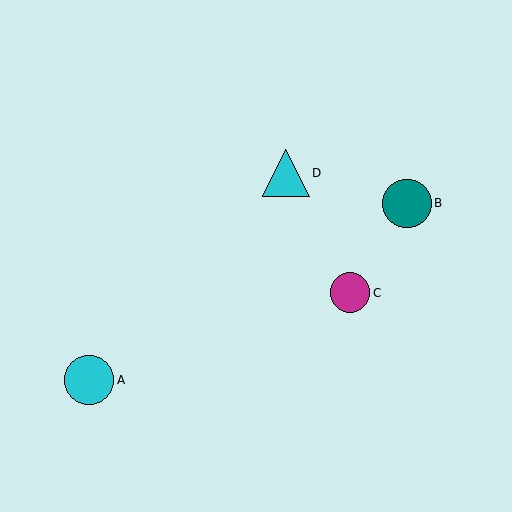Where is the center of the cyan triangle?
The center of the cyan triangle is at (286, 173).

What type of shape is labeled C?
Shape C is a magenta circle.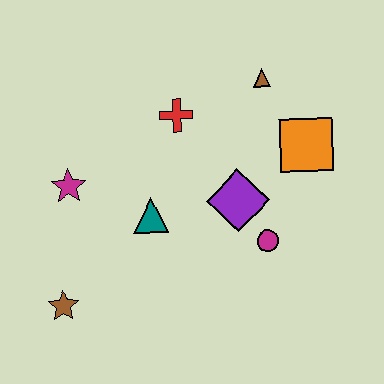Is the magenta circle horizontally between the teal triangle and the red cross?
No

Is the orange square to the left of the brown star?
No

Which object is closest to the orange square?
The brown triangle is closest to the orange square.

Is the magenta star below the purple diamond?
No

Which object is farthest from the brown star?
The brown triangle is farthest from the brown star.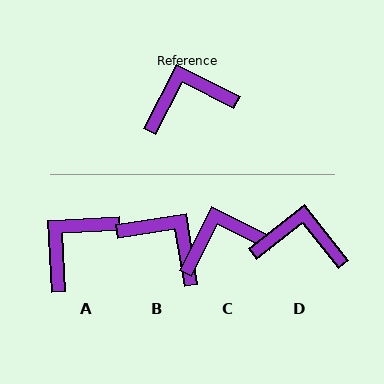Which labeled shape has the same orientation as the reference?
C.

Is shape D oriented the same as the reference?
No, it is off by about 25 degrees.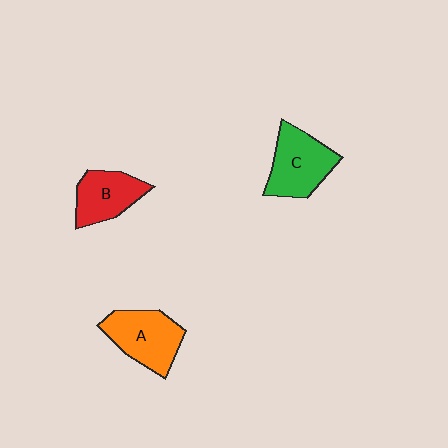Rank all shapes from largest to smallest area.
From largest to smallest: A (orange), C (green), B (red).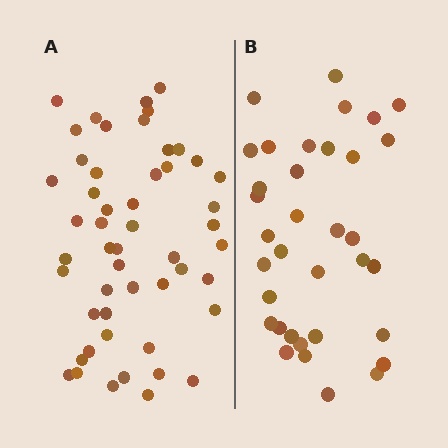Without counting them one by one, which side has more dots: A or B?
Region A (the left region) has more dots.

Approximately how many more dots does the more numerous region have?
Region A has approximately 15 more dots than region B.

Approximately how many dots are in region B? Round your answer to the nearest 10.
About 40 dots. (The exact count is 35, which rounds to 40.)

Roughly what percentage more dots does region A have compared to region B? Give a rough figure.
About 45% more.